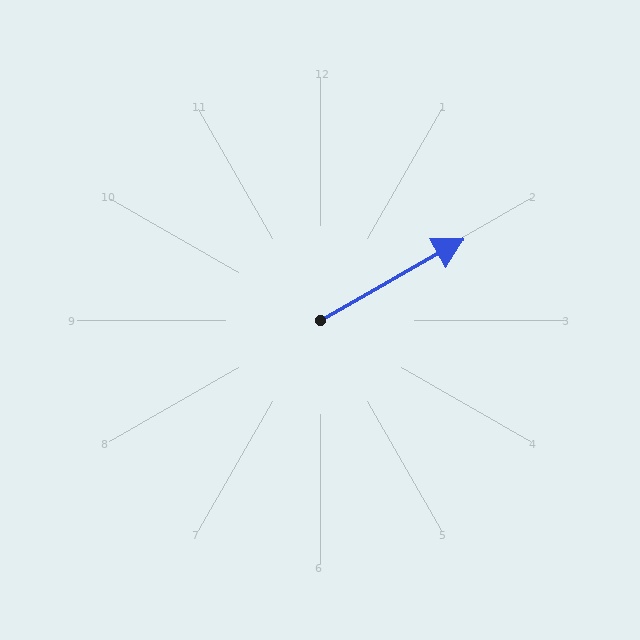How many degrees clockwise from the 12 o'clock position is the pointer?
Approximately 60 degrees.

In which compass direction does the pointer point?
Northeast.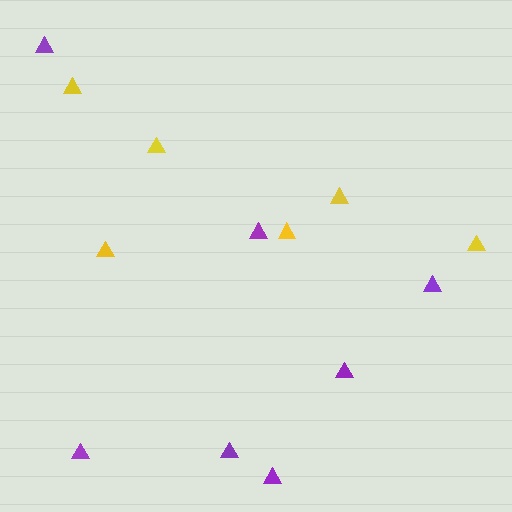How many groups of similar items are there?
There are 2 groups: one group of purple triangles (7) and one group of yellow triangles (6).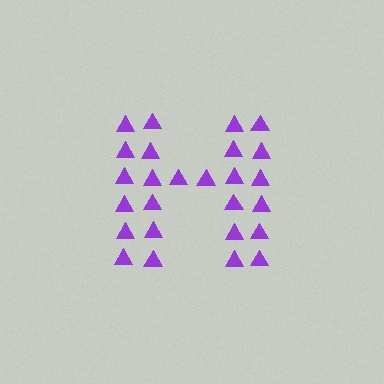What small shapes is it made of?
It is made of small triangles.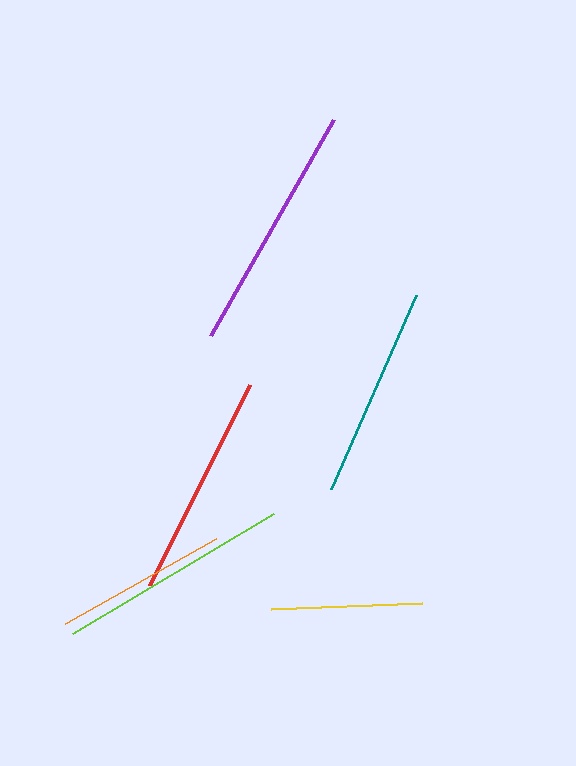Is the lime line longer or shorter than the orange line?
The lime line is longer than the orange line.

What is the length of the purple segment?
The purple segment is approximately 249 pixels long.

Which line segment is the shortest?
The yellow line is the shortest at approximately 151 pixels.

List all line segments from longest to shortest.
From longest to shortest: purple, lime, red, teal, orange, yellow.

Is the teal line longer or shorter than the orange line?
The teal line is longer than the orange line.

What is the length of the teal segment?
The teal segment is approximately 211 pixels long.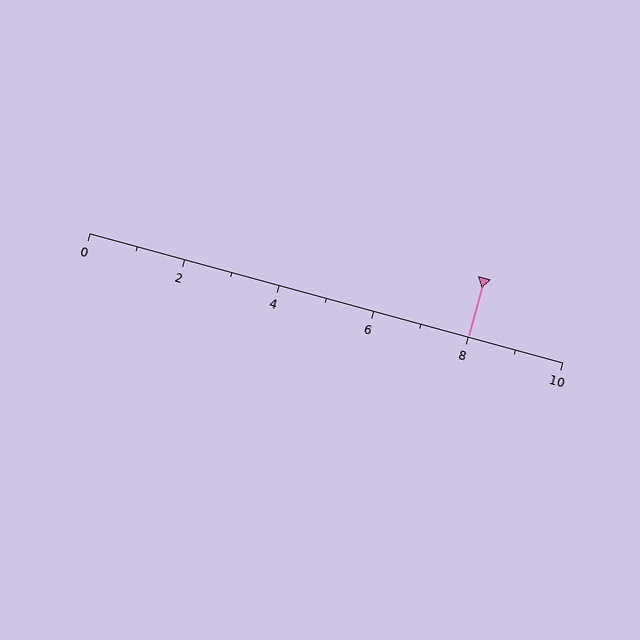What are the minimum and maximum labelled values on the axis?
The axis runs from 0 to 10.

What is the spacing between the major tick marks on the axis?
The major ticks are spaced 2 apart.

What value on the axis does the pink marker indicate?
The marker indicates approximately 8.